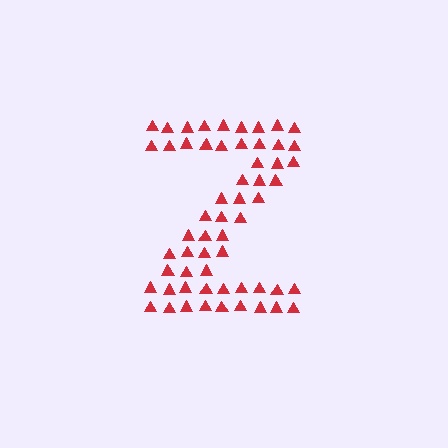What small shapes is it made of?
It is made of small triangles.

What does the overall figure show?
The overall figure shows the letter Z.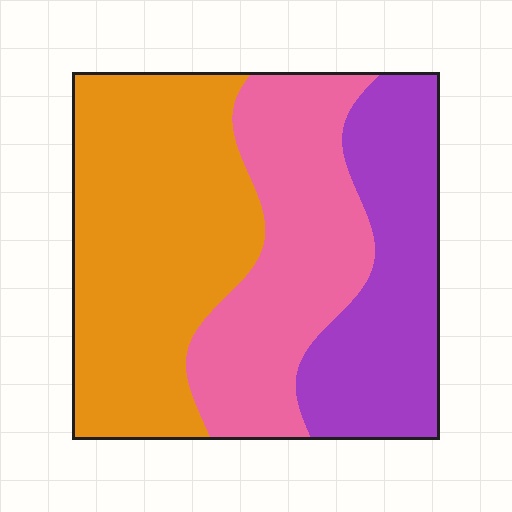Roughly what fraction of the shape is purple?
Purple takes up about one quarter (1/4) of the shape.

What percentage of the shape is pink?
Pink takes up about one third (1/3) of the shape.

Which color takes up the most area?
Orange, at roughly 40%.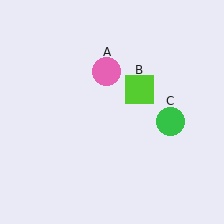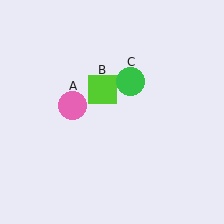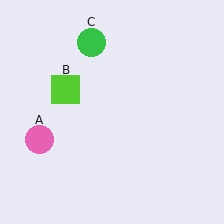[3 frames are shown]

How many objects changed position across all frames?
3 objects changed position: pink circle (object A), lime square (object B), green circle (object C).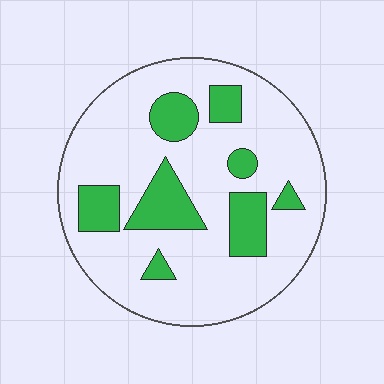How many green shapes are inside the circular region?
8.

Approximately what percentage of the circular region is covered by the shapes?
Approximately 20%.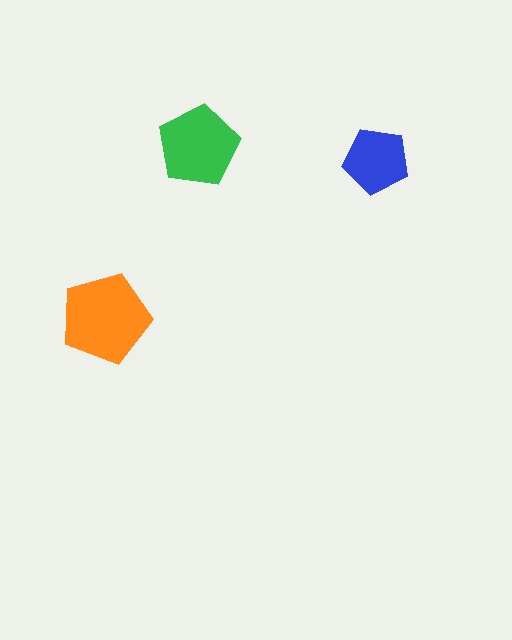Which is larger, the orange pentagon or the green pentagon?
The orange one.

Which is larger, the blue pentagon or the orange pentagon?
The orange one.